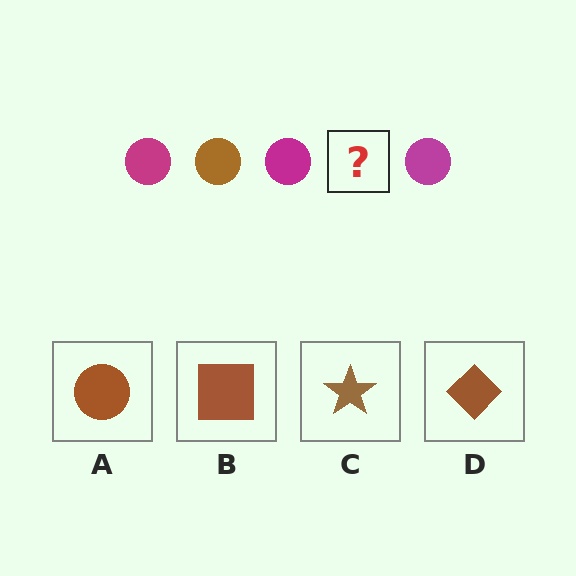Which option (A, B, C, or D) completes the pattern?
A.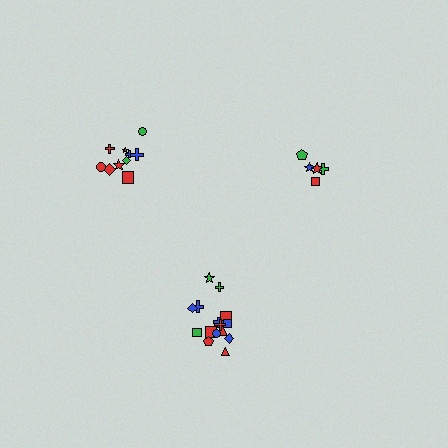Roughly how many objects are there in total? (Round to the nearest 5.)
Roughly 30 objects in total.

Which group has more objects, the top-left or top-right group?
The top-left group.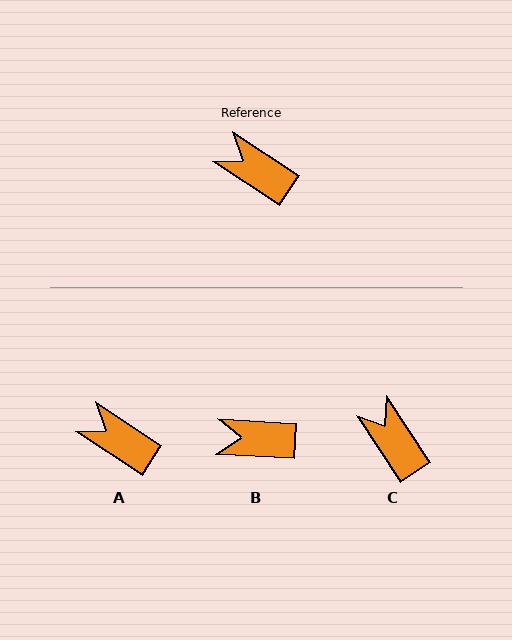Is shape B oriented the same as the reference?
No, it is off by about 30 degrees.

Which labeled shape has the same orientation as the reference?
A.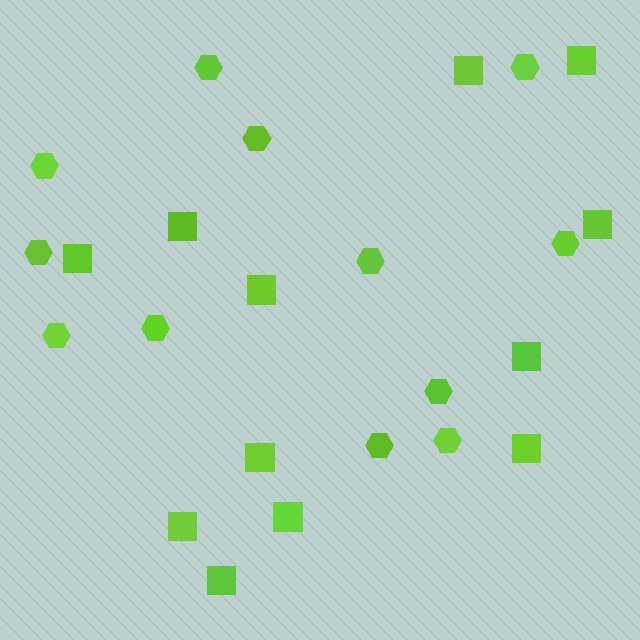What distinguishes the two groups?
There are 2 groups: one group of squares (12) and one group of hexagons (12).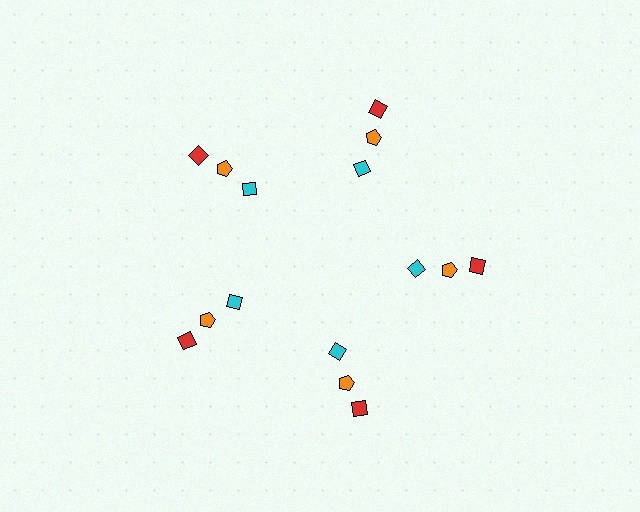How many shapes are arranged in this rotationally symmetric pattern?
There are 15 shapes, arranged in 5 groups of 3.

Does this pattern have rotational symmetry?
Yes, this pattern has 5-fold rotational symmetry. It looks the same after rotating 72 degrees around the center.